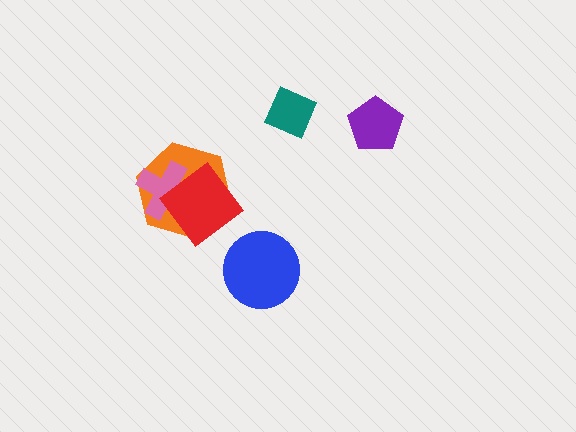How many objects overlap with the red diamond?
2 objects overlap with the red diamond.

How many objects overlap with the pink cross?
2 objects overlap with the pink cross.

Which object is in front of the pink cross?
The red diamond is in front of the pink cross.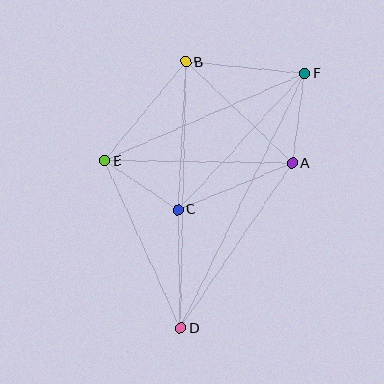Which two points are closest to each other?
Points C and E are closest to each other.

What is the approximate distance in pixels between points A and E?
The distance between A and E is approximately 188 pixels.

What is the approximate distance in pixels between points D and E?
The distance between D and E is approximately 184 pixels.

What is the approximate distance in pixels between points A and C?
The distance between A and C is approximately 124 pixels.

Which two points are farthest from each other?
Points D and F are farthest from each other.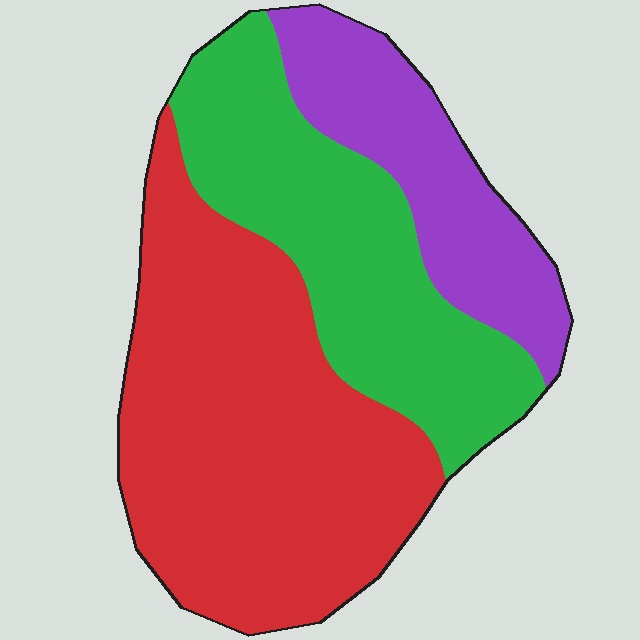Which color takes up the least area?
Purple, at roughly 20%.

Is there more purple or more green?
Green.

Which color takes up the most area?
Red, at roughly 50%.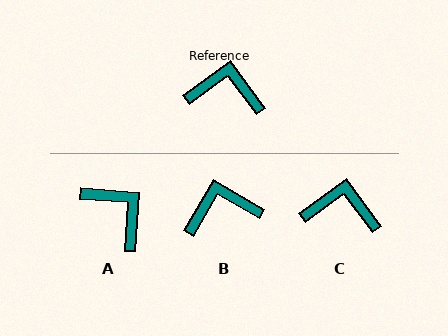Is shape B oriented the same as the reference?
No, it is off by about 23 degrees.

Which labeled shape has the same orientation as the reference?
C.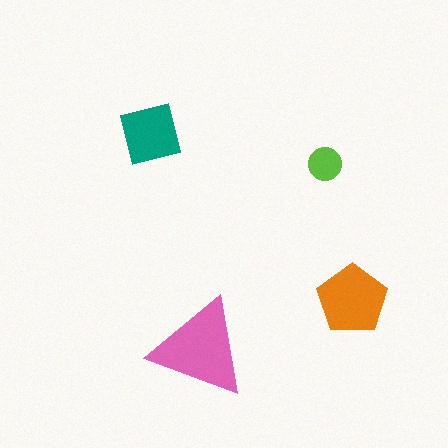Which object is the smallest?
The lime circle.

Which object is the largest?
The pink triangle.